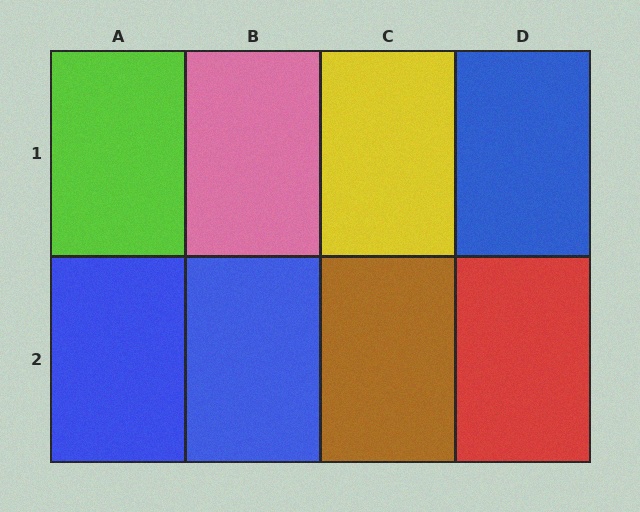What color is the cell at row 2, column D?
Red.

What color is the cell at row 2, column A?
Blue.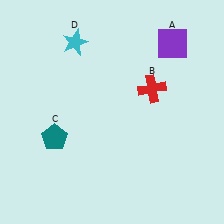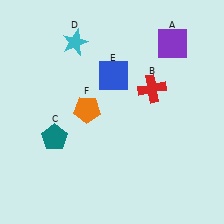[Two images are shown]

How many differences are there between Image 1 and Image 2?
There are 2 differences between the two images.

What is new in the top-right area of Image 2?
A blue square (E) was added in the top-right area of Image 2.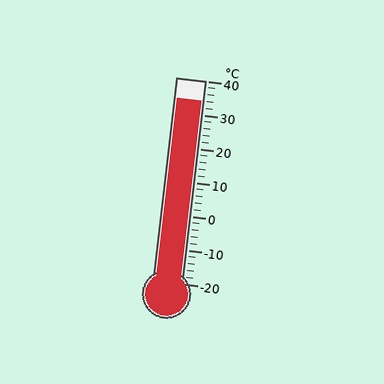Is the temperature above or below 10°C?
The temperature is above 10°C.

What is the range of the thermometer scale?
The thermometer scale ranges from -20°C to 40°C.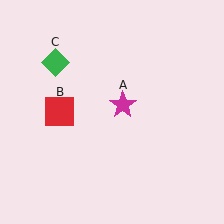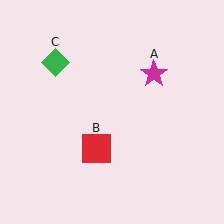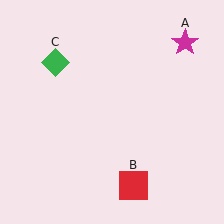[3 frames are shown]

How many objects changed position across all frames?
2 objects changed position: magenta star (object A), red square (object B).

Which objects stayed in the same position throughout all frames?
Green diamond (object C) remained stationary.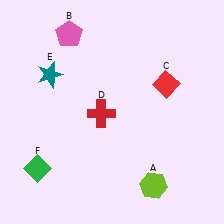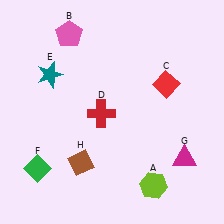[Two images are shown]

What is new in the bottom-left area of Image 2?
A brown diamond (H) was added in the bottom-left area of Image 2.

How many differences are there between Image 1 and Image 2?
There are 2 differences between the two images.